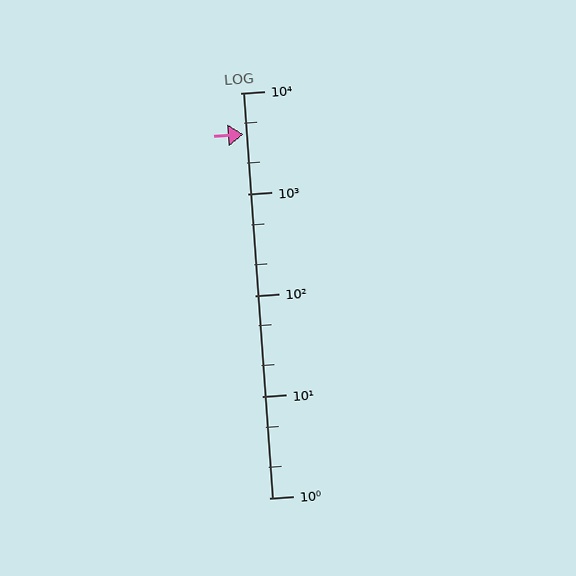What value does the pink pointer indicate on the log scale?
The pointer indicates approximately 3900.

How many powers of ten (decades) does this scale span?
The scale spans 4 decades, from 1 to 10000.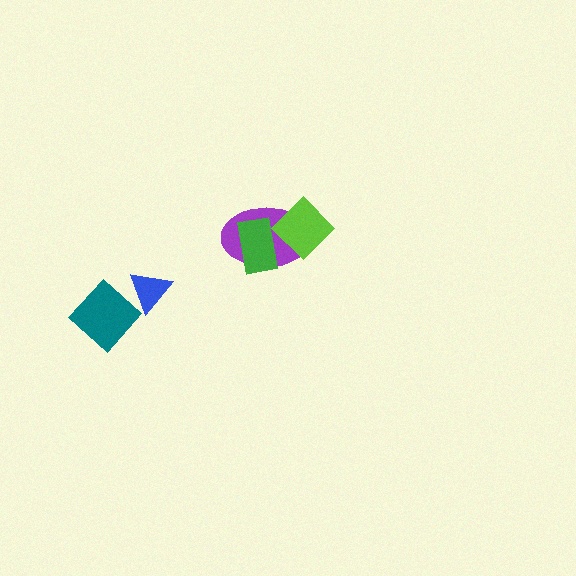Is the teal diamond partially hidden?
No, no other shape covers it.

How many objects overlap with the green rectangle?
2 objects overlap with the green rectangle.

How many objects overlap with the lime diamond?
2 objects overlap with the lime diamond.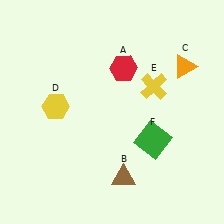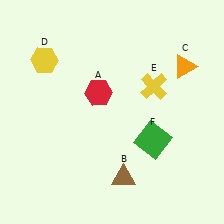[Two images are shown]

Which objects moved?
The objects that moved are: the red hexagon (A), the yellow hexagon (D).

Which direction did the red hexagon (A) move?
The red hexagon (A) moved left.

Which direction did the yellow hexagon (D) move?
The yellow hexagon (D) moved up.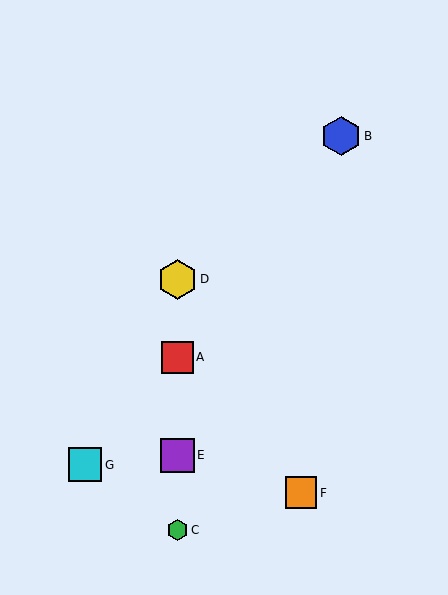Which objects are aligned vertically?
Objects A, C, D, E are aligned vertically.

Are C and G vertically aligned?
No, C is at x≈177 and G is at x≈85.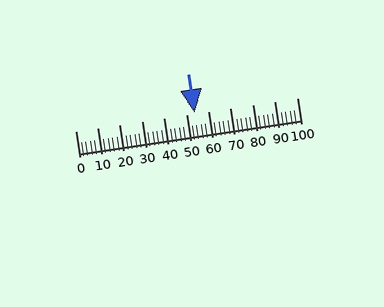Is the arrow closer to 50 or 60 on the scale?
The arrow is closer to 50.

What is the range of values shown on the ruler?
The ruler shows values from 0 to 100.